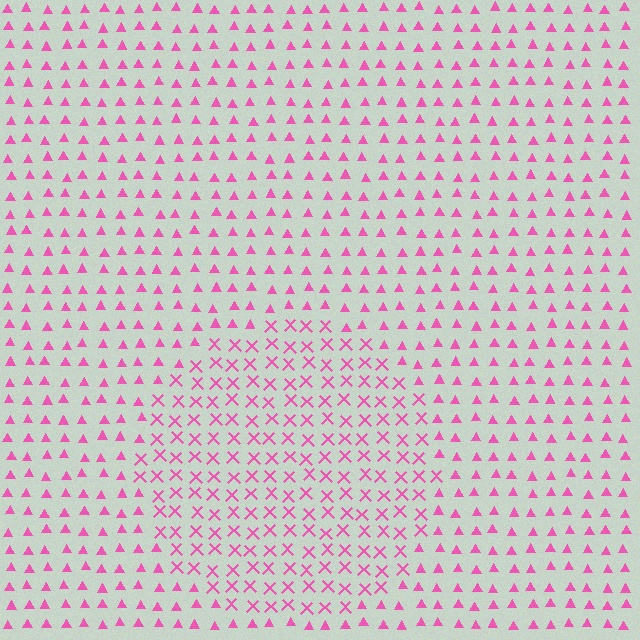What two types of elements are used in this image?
The image uses X marks inside the circle region and triangles outside it.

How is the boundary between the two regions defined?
The boundary is defined by a change in element shape: X marks inside vs. triangles outside. All elements share the same color and spacing.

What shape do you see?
I see a circle.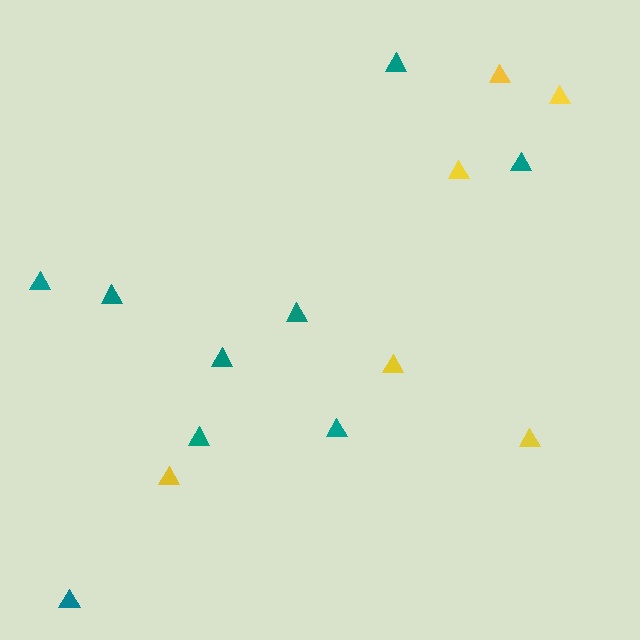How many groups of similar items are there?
There are 2 groups: one group of teal triangles (9) and one group of yellow triangles (6).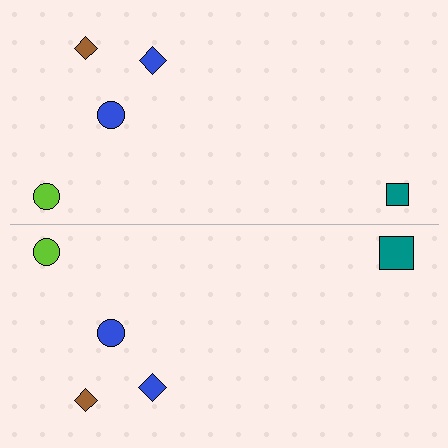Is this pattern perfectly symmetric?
No, the pattern is not perfectly symmetric. The teal square on the bottom side has a different size than its mirror counterpart.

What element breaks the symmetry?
The teal square on the bottom side has a different size than its mirror counterpart.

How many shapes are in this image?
There are 10 shapes in this image.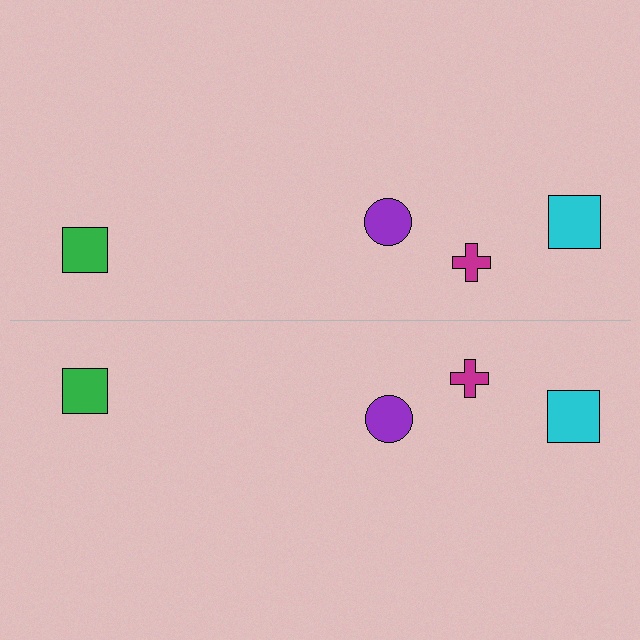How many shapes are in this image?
There are 8 shapes in this image.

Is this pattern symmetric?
Yes, this pattern has bilateral (reflection) symmetry.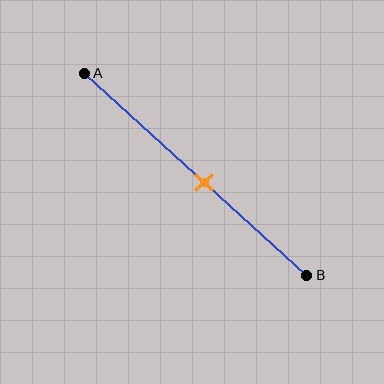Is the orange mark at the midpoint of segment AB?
No, the mark is at about 55% from A, not at the 50% midpoint.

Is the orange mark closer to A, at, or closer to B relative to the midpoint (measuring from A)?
The orange mark is closer to point B than the midpoint of segment AB.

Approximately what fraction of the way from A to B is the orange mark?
The orange mark is approximately 55% of the way from A to B.